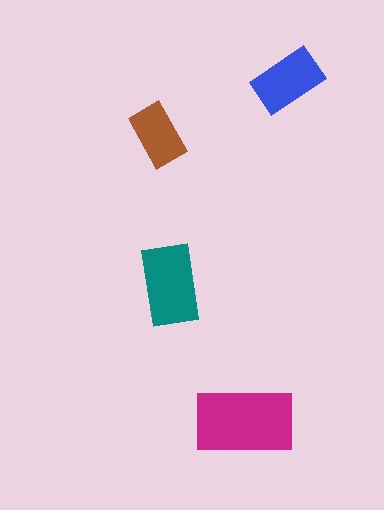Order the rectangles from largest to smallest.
the magenta one, the teal one, the blue one, the brown one.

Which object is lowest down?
The magenta rectangle is bottommost.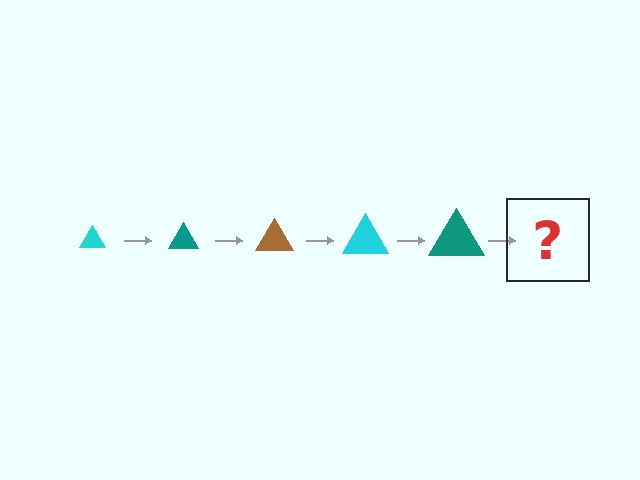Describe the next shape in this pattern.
It should be a brown triangle, larger than the previous one.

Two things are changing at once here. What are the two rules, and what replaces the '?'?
The two rules are that the triangle grows larger each step and the color cycles through cyan, teal, and brown. The '?' should be a brown triangle, larger than the previous one.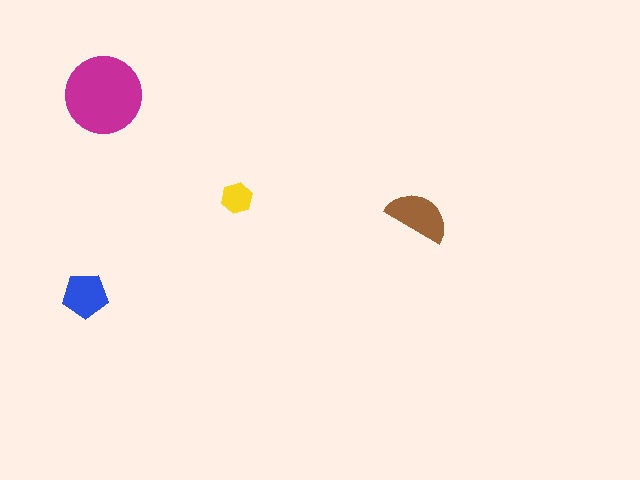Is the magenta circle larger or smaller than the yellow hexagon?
Larger.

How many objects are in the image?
There are 4 objects in the image.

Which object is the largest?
The magenta circle.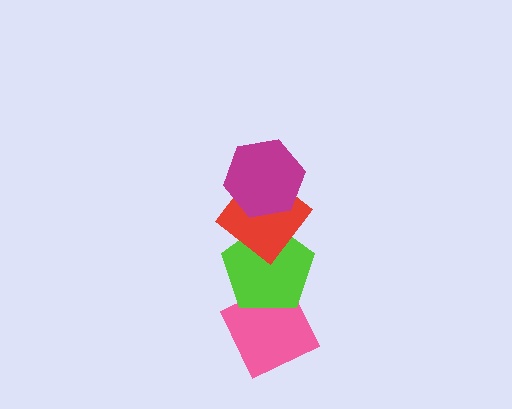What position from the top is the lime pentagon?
The lime pentagon is 3rd from the top.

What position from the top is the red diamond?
The red diamond is 2nd from the top.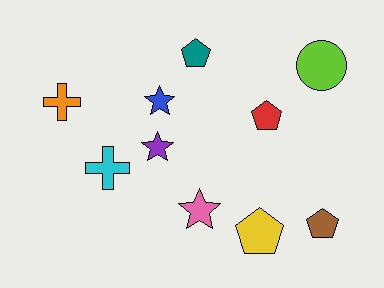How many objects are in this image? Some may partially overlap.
There are 10 objects.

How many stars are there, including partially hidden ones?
There are 3 stars.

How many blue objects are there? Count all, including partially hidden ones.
There is 1 blue object.